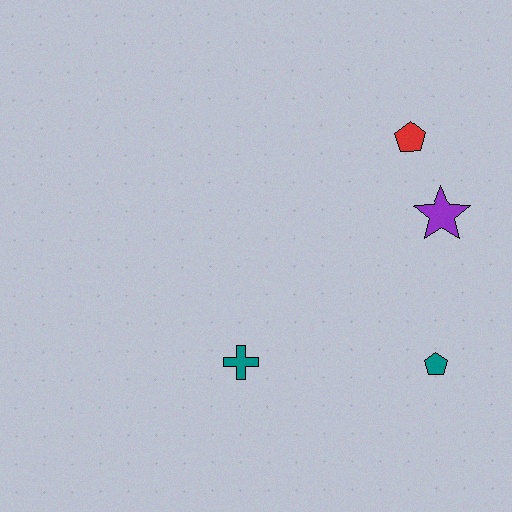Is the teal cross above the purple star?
No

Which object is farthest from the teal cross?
The red pentagon is farthest from the teal cross.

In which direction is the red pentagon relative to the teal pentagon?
The red pentagon is above the teal pentagon.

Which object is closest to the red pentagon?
The purple star is closest to the red pentagon.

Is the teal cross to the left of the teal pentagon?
Yes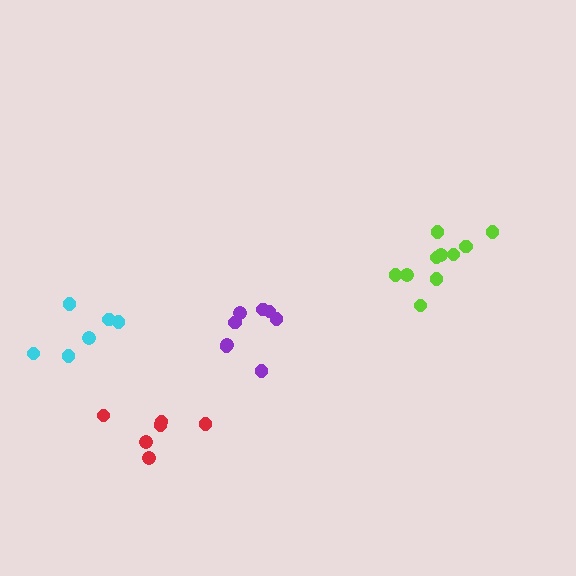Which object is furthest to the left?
The cyan cluster is leftmost.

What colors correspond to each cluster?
The clusters are colored: lime, purple, cyan, red.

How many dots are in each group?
Group 1: 10 dots, Group 2: 8 dots, Group 3: 6 dots, Group 4: 6 dots (30 total).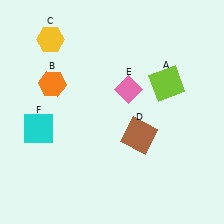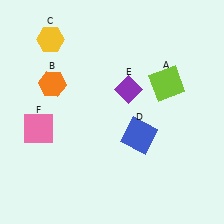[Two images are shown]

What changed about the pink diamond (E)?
In Image 1, E is pink. In Image 2, it changed to purple.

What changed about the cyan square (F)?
In Image 1, F is cyan. In Image 2, it changed to pink.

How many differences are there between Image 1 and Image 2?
There are 3 differences between the two images.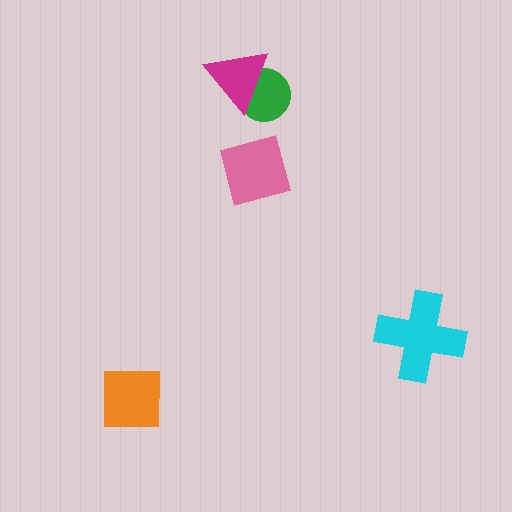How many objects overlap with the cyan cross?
0 objects overlap with the cyan cross.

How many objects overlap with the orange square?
0 objects overlap with the orange square.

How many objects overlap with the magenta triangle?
1 object overlaps with the magenta triangle.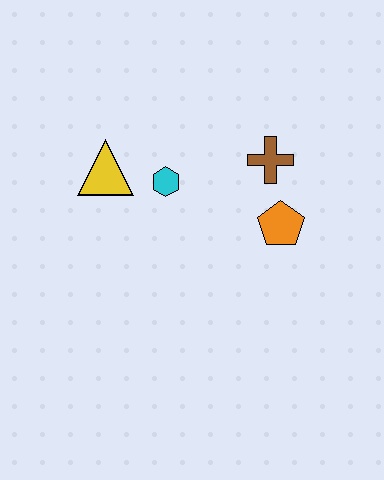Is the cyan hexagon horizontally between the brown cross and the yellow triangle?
Yes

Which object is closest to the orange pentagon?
The brown cross is closest to the orange pentagon.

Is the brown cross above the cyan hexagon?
Yes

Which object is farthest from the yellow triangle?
The orange pentagon is farthest from the yellow triangle.